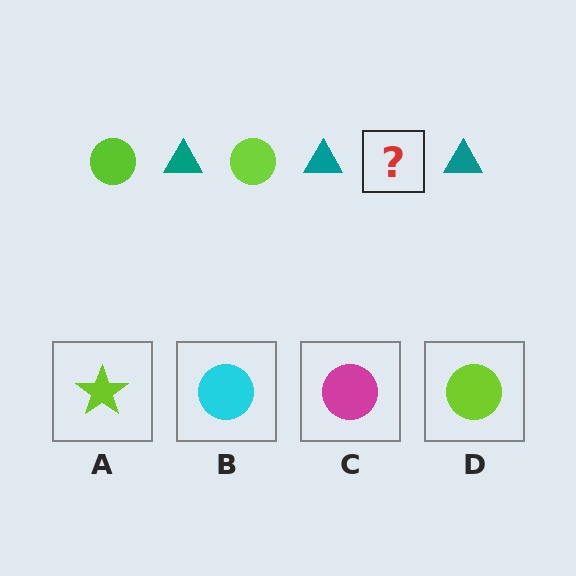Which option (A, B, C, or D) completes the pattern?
D.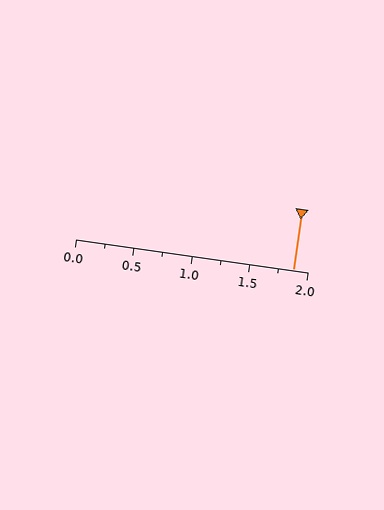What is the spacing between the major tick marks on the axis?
The major ticks are spaced 0.5 apart.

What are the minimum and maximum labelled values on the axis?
The axis runs from 0.0 to 2.0.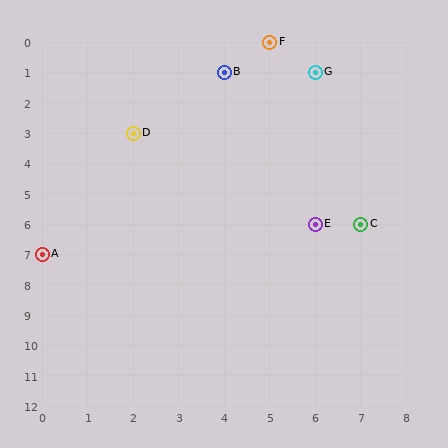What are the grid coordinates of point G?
Point G is at grid coordinates (6, 1).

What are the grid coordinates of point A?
Point A is at grid coordinates (0, 7).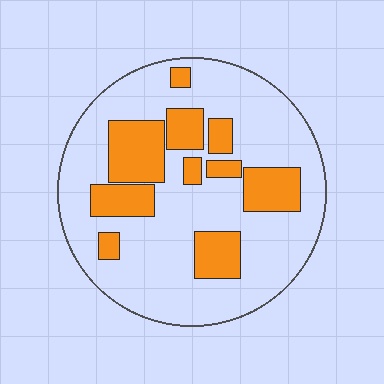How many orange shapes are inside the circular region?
10.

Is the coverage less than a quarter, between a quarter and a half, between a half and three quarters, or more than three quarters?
Between a quarter and a half.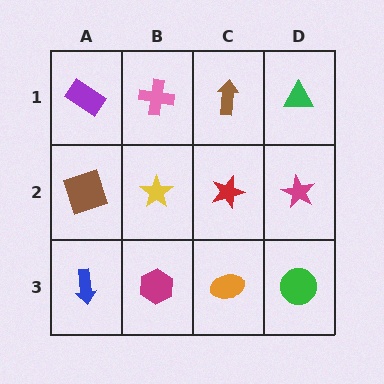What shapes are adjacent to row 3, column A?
A brown square (row 2, column A), a magenta hexagon (row 3, column B).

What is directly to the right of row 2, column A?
A yellow star.